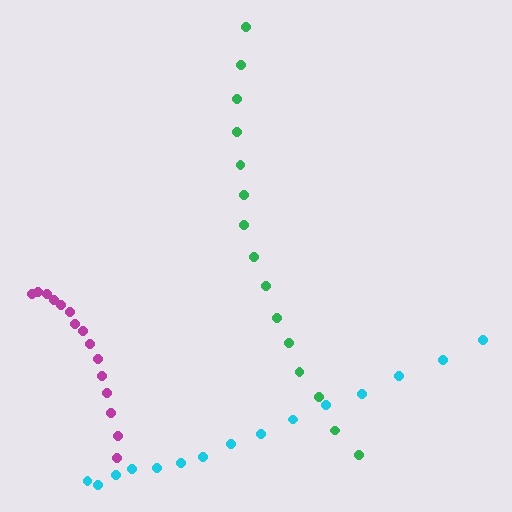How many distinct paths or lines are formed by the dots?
There are 3 distinct paths.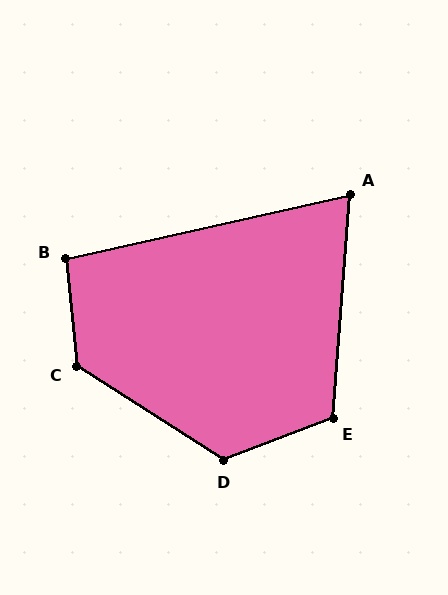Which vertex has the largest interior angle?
C, at approximately 128 degrees.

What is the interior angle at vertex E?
Approximately 115 degrees (obtuse).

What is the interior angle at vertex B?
Approximately 97 degrees (obtuse).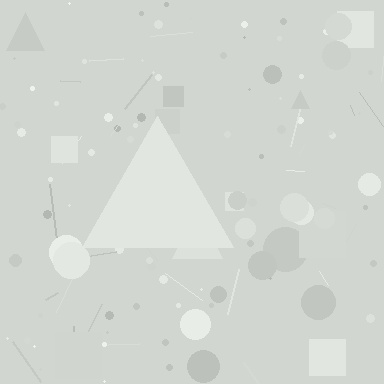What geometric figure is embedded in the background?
A triangle is embedded in the background.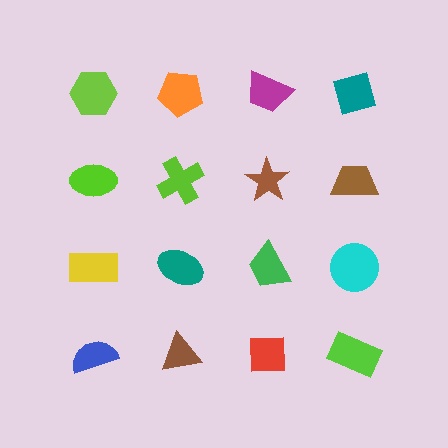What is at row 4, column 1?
A blue semicircle.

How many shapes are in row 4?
4 shapes.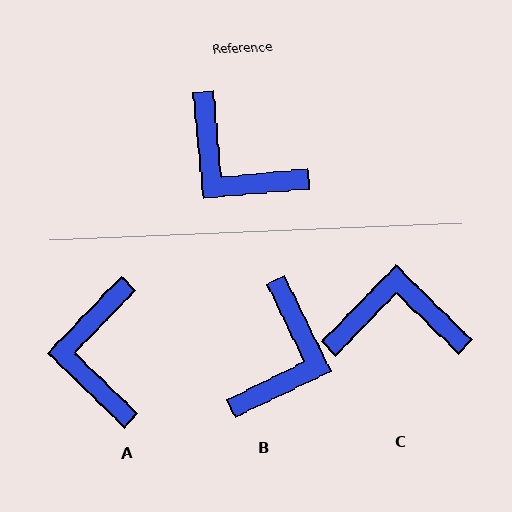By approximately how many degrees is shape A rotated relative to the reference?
Approximately 49 degrees clockwise.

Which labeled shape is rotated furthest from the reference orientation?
C, about 140 degrees away.